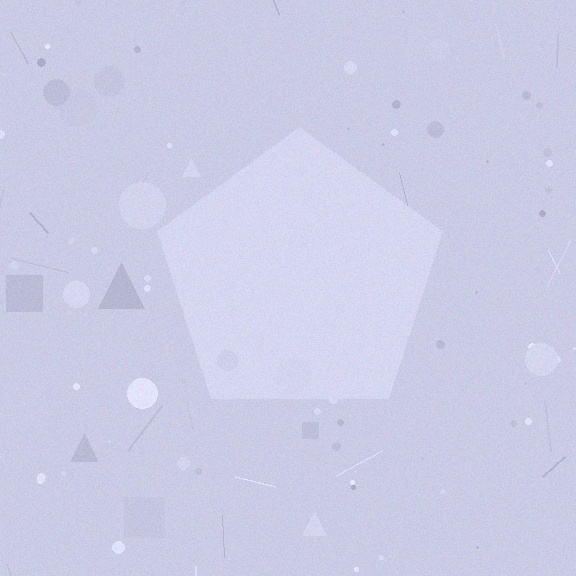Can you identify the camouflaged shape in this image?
The camouflaged shape is a pentagon.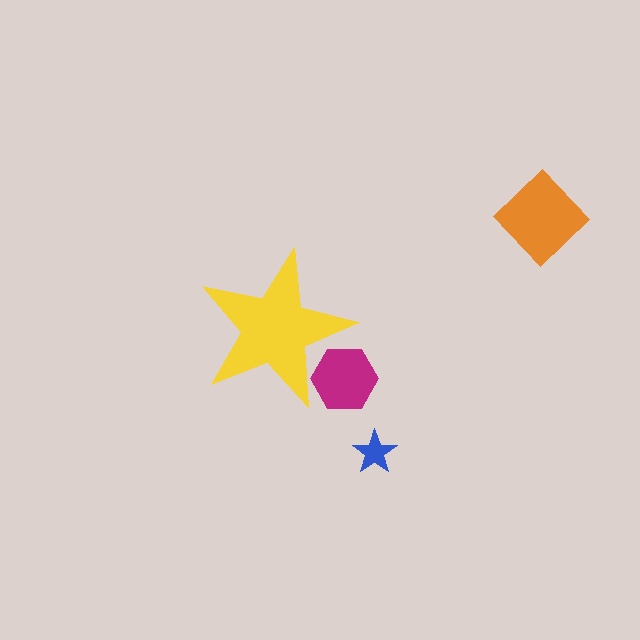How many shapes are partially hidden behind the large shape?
1 shape is partially hidden.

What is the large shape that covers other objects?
A yellow star.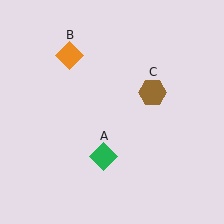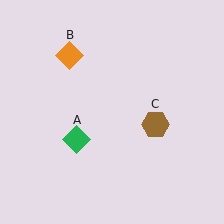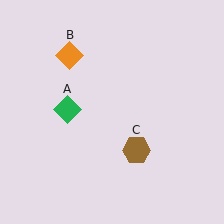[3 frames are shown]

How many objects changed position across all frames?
2 objects changed position: green diamond (object A), brown hexagon (object C).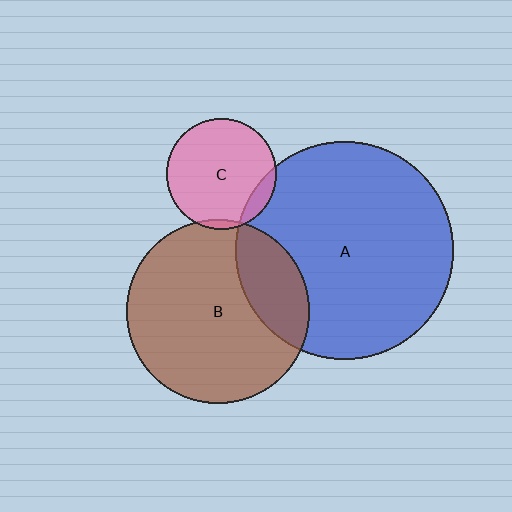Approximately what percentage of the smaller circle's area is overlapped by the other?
Approximately 10%.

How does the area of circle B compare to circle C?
Approximately 2.8 times.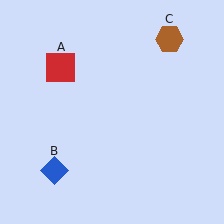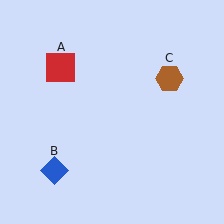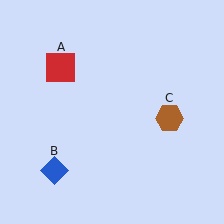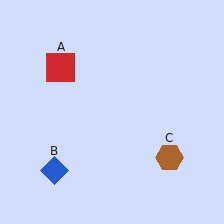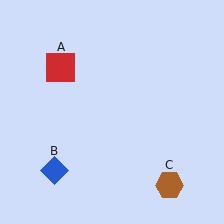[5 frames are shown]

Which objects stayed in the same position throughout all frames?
Red square (object A) and blue diamond (object B) remained stationary.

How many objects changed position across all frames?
1 object changed position: brown hexagon (object C).